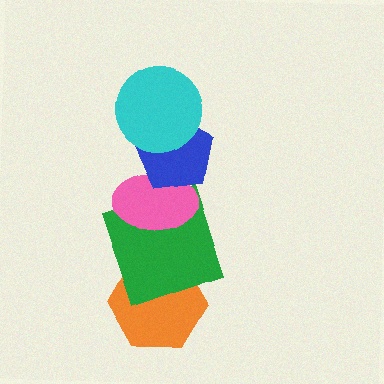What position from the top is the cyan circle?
The cyan circle is 1st from the top.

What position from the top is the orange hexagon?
The orange hexagon is 5th from the top.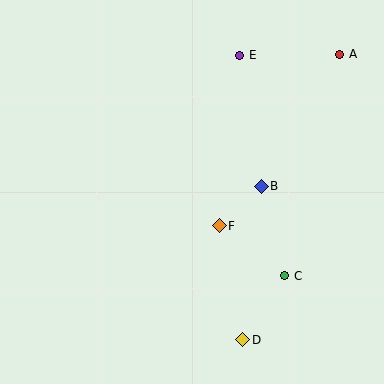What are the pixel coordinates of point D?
Point D is at (243, 340).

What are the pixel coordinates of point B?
Point B is at (261, 186).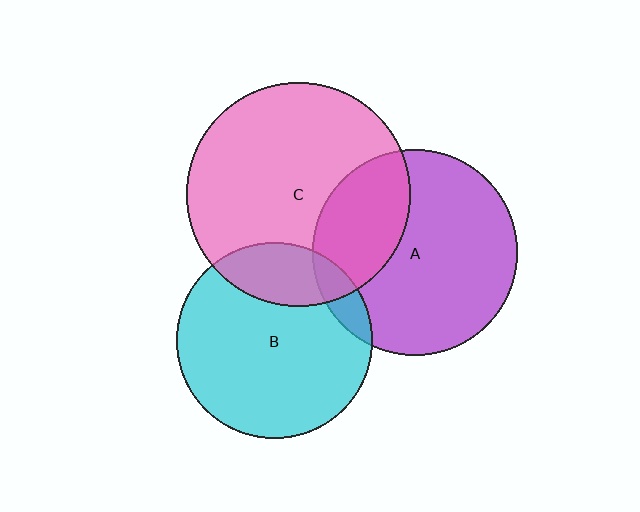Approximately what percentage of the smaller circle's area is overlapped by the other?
Approximately 20%.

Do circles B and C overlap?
Yes.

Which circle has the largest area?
Circle C (pink).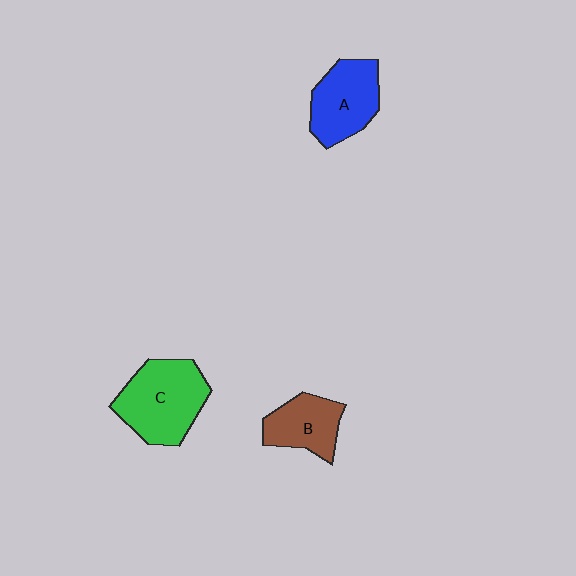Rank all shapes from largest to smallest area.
From largest to smallest: C (green), A (blue), B (brown).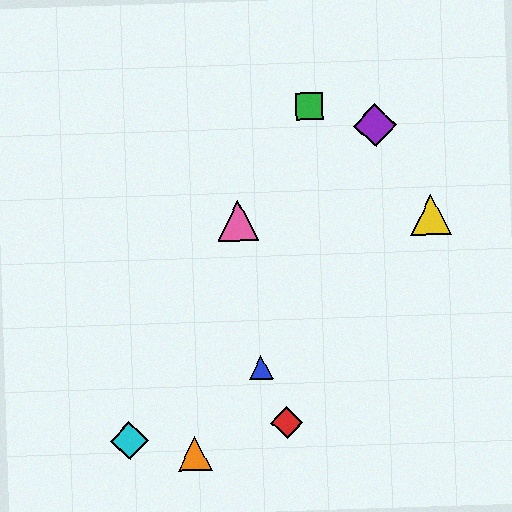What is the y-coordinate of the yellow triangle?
The yellow triangle is at y≈215.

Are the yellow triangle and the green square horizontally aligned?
No, the yellow triangle is at y≈215 and the green square is at y≈106.